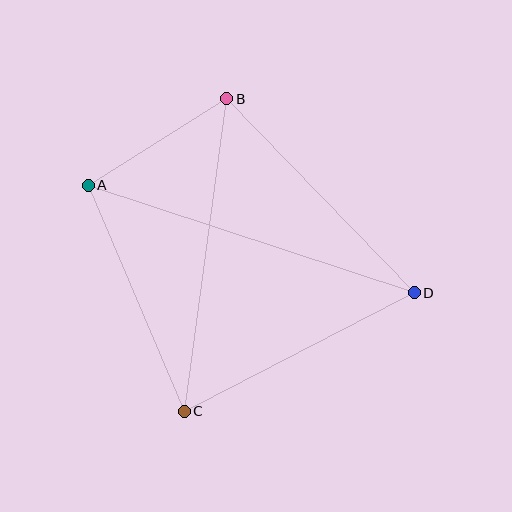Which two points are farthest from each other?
Points A and D are farthest from each other.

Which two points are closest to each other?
Points A and B are closest to each other.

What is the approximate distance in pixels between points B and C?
The distance between B and C is approximately 315 pixels.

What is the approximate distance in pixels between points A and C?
The distance between A and C is approximately 246 pixels.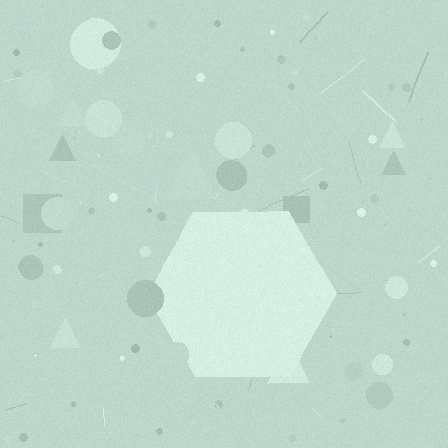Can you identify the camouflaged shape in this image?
The camouflaged shape is a hexagon.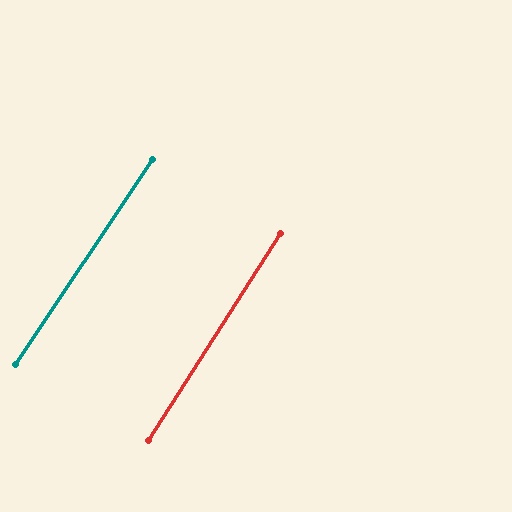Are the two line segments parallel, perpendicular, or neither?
Parallel — their directions differ by only 1.4°.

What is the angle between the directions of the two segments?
Approximately 1 degree.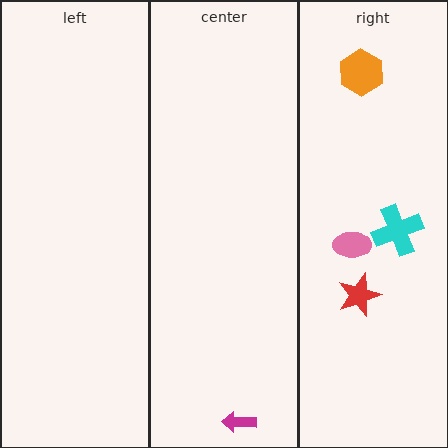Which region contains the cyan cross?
The right region.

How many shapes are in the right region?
4.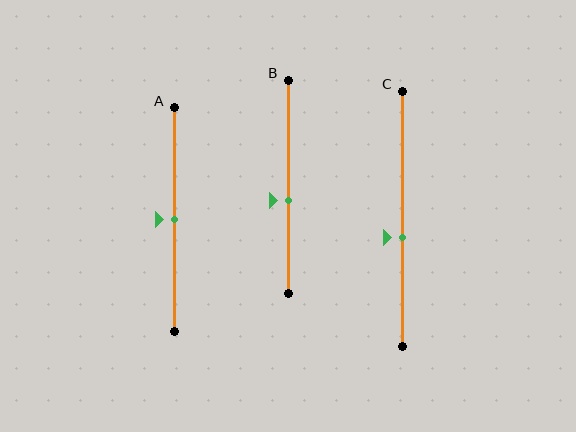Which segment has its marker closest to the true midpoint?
Segment A has its marker closest to the true midpoint.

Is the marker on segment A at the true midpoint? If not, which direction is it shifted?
Yes, the marker on segment A is at the true midpoint.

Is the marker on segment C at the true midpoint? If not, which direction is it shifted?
No, the marker on segment C is shifted downward by about 7% of the segment length.